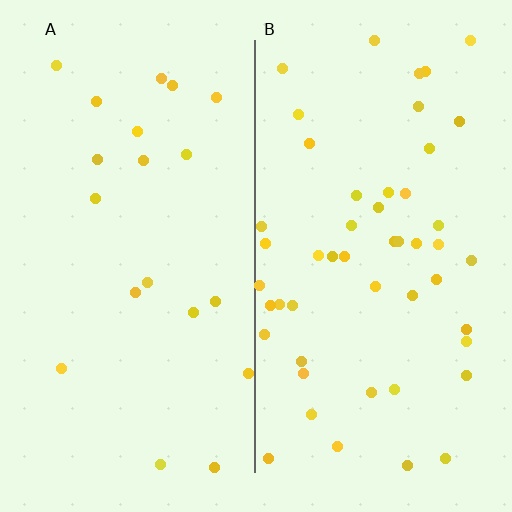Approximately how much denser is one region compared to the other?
Approximately 2.5× — region B over region A.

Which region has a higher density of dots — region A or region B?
B (the right).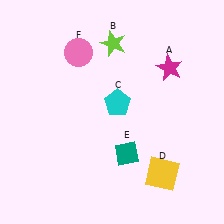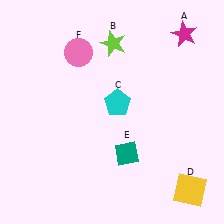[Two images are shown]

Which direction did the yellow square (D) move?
The yellow square (D) moved right.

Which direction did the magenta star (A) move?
The magenta star (A) moved up.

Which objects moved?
The objects that moved are: the magenta star (A), the yellow square (D).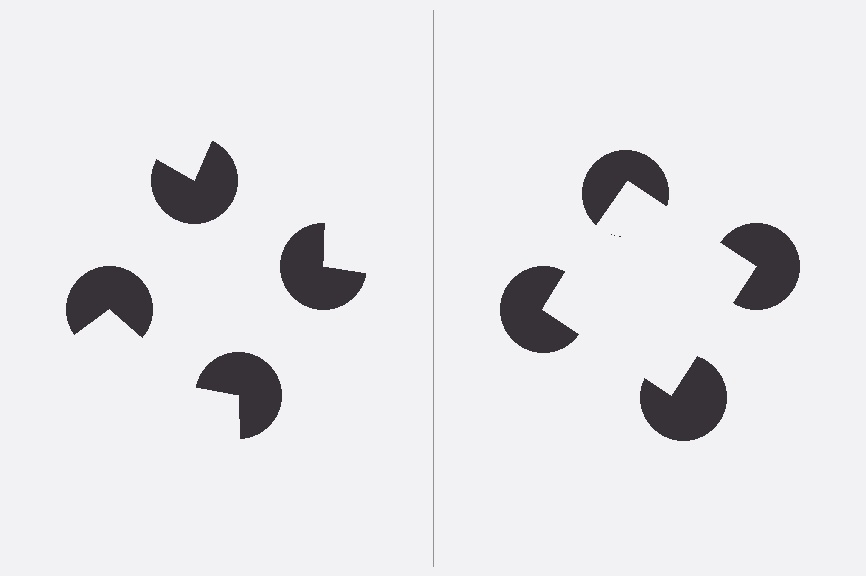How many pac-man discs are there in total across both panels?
8 — 4 on each side.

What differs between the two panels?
The pac-man discs are positioned identically on both sides; only the wedge orientations differ. On the right they align to a square; on the left they are misaligned.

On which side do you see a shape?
An illusory square appears on the right side. On the left side the wedge cuts are rotated, so no coherent shape forms.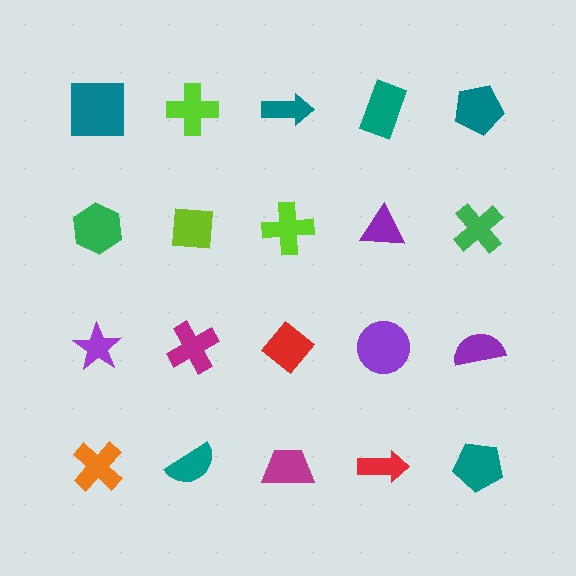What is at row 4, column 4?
A red arrow.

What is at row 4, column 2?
A teal semicircle.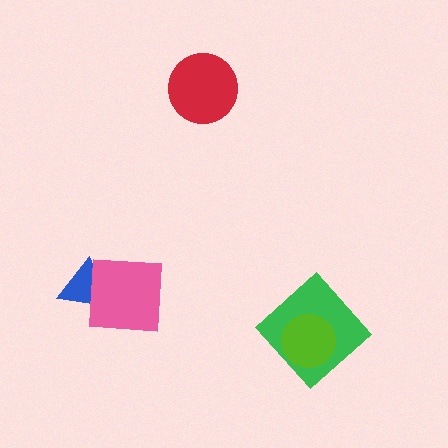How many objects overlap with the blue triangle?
1 object overlaps with the blue triangle.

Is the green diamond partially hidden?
Yes, it is partially covered by another shape.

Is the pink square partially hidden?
No, no other shape covers it.